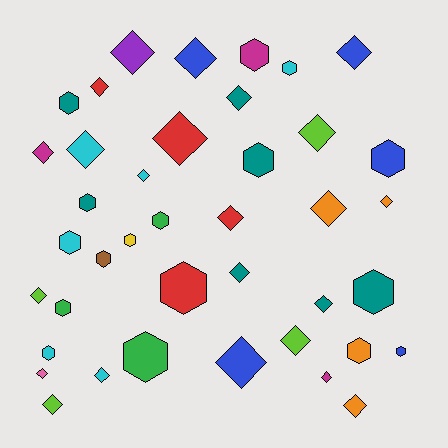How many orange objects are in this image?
There are 4 orange objects.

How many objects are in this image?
There are 40 objects.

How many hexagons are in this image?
There are 17 hexagons.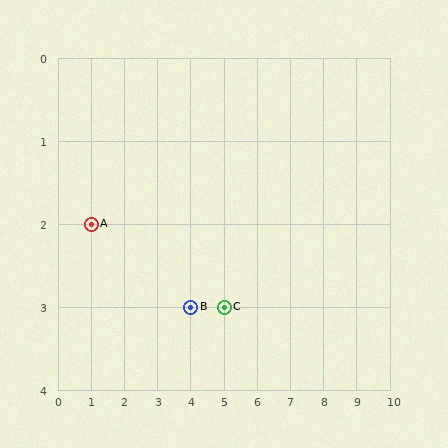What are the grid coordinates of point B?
Point B is at grid coordinates (4, 3).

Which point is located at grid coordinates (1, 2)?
Point A is at (1, 2).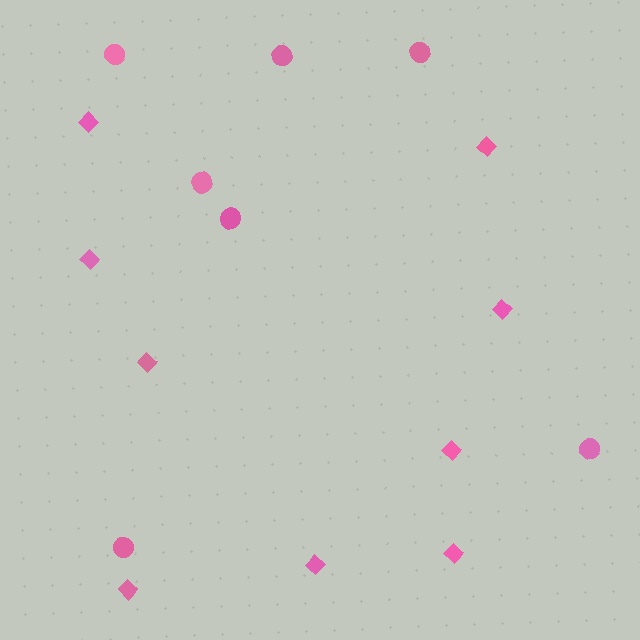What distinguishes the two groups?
There are 2 groups: one group of circles (7) and one group of diamonds (9).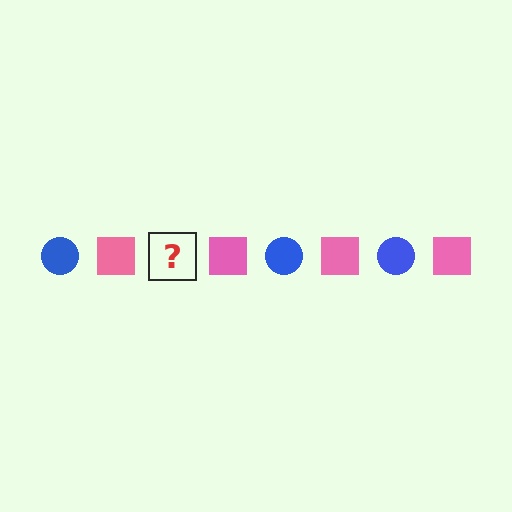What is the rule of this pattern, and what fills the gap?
The rule is that the pattern alternates between blue circle and pink square. The gap should be filled with a blue circle.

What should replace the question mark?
The question mark should be replaced with a blue circle.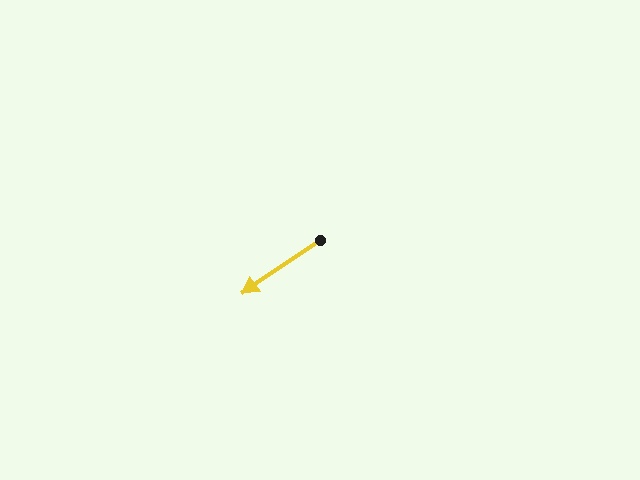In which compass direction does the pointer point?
Southwest.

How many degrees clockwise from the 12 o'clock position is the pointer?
Approximately 236 degrees.